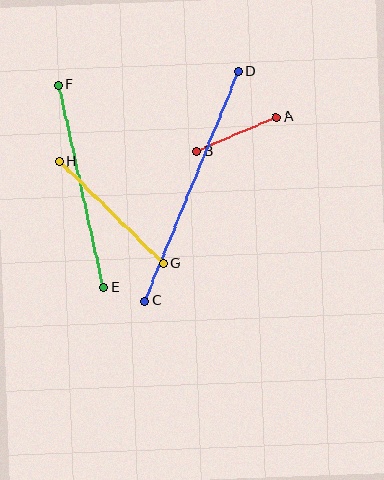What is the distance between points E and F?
The distance is approximately 208 pixels.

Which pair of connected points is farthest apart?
Points C and D are farthest apart.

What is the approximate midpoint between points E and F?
The midpoint is at approximately (81, 186) pixels.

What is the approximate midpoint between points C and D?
The midpoint is at approximately (191, 186) pixels.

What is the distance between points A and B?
The distance is approximately 87 pixels.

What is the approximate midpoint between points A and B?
The midpoint is at approximately (236, 134) pixels.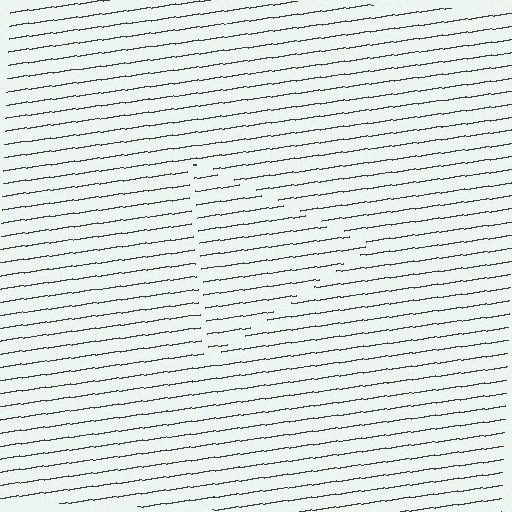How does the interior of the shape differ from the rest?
The interior of the shape contains the same grating, shifted by half a period — the contour is defined by the phase discontinuity where line-ends from the inner and outer gratings abut.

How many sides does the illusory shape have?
3 sides — the line-ends trace a triangle.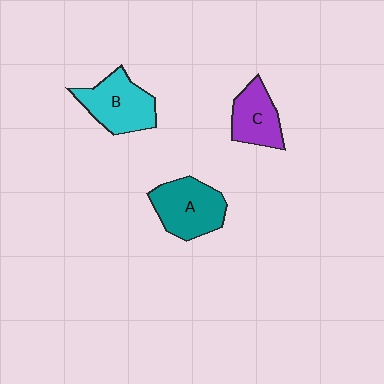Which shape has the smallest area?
Shape C (purple).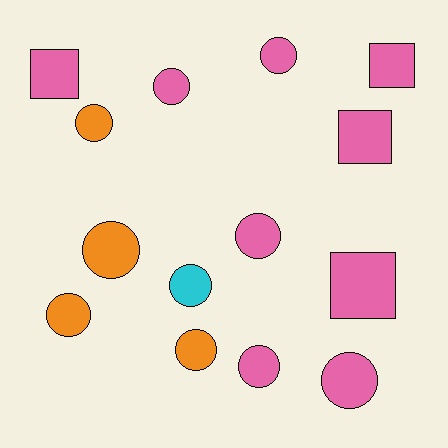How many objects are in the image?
There are 14 objects.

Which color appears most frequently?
Pink, with 9 objects.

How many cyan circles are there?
There is 1 cyan circle.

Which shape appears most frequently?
Circle, with 10 objects.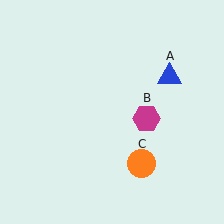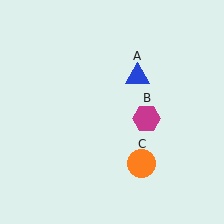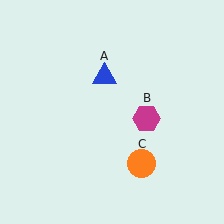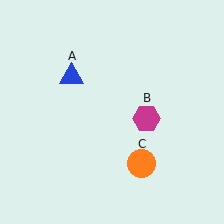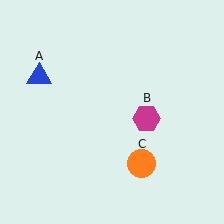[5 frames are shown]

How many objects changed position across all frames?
1 object changed position: blue triangle (object A).